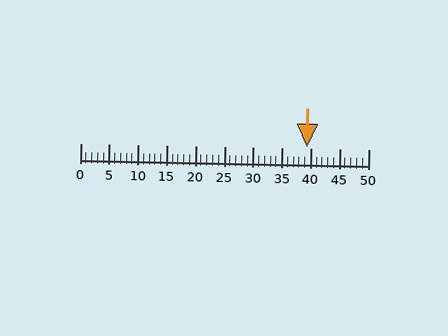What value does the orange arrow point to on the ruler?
The orange arrow points to approximately 39.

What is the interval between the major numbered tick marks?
The major tick marks are spaced 5 units apart.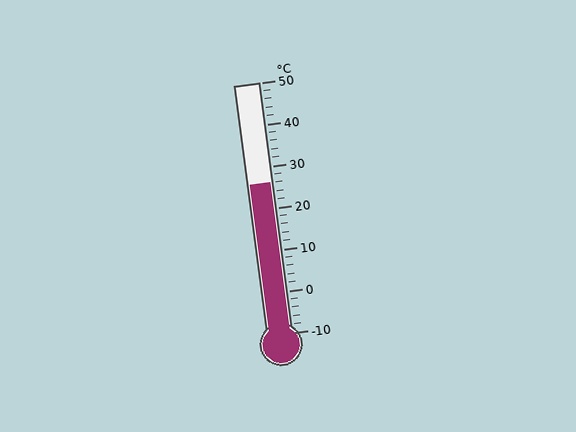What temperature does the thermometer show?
The thermometer shows approximately 26°C.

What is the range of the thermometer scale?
The thermometer scale ranges from -10°C to 50°C.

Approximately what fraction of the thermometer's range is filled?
The thermometer is filled to approximately 60% of its range.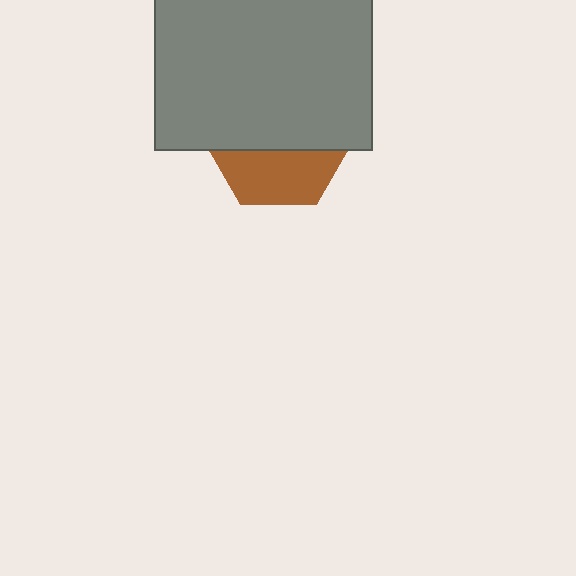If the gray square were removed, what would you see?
You would see the complete brown hexagon.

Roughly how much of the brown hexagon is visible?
A small part of it is visible (roughly 38%).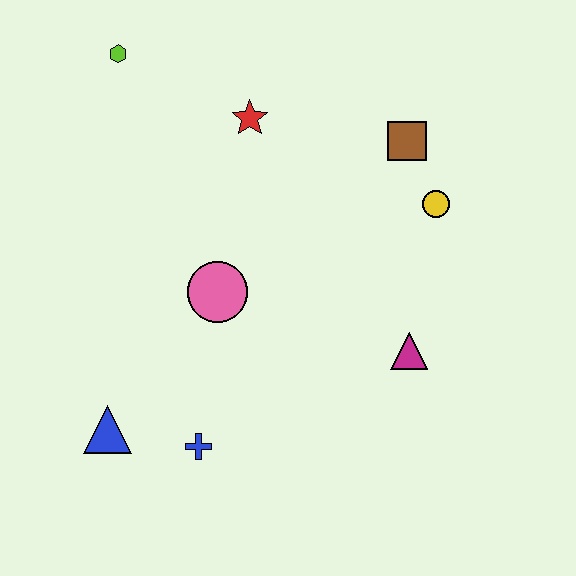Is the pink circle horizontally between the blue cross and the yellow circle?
Yes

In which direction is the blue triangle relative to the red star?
The blue triangle is below the red star.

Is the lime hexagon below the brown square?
No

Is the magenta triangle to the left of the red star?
No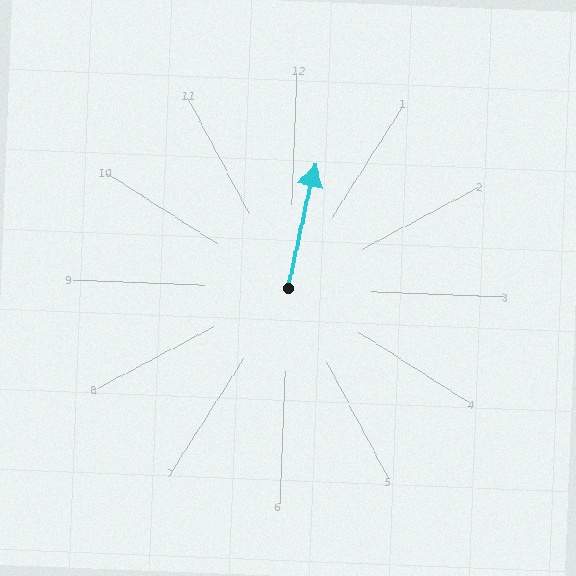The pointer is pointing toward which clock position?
Roughly 12 o'clock.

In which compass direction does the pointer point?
North.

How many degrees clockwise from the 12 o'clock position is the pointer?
Approximately 10 degrees.